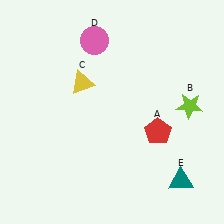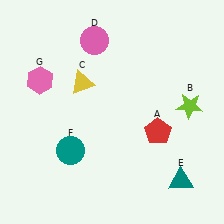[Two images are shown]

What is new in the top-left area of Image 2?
A pink hexagon (G) was added in the top-left area of Image 2.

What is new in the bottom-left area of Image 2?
A teal circle (F) was added in the bottom-left area of Image 2.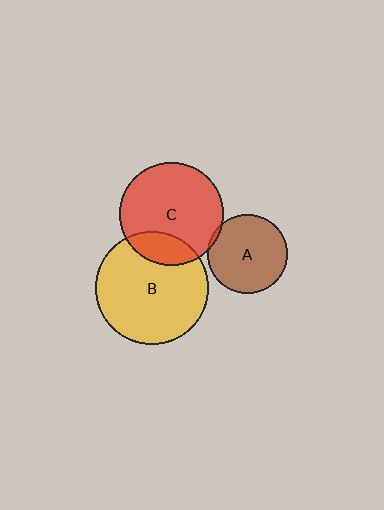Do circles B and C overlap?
Yes.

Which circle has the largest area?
Circle B (yellow).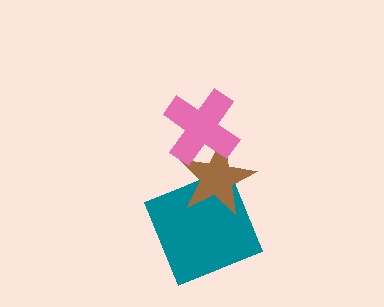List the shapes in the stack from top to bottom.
From top to bottom: the pink cross, the brown star, the teal square.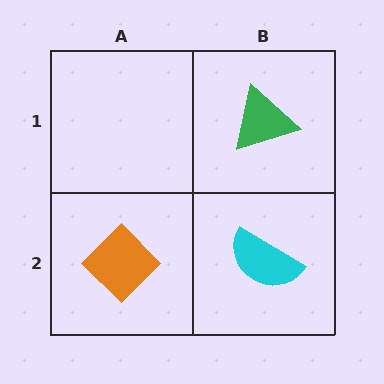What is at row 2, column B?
A cyan semicircle.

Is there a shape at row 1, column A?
No, that cell is empty.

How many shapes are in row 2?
2 shapes.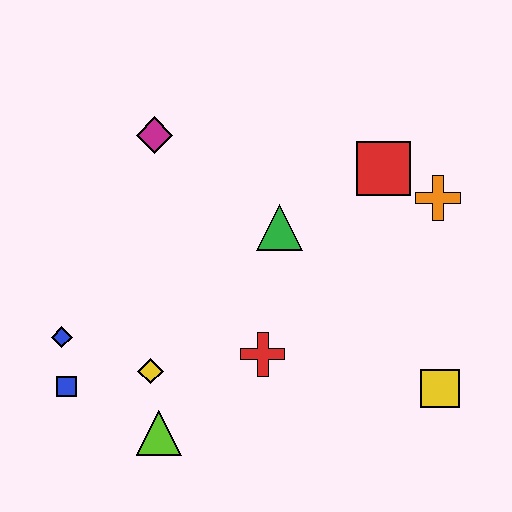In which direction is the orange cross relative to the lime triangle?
The orange cross is to the right of the lime triangle.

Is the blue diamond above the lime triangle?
Yes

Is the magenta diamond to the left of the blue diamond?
No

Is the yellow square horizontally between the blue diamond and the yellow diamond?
No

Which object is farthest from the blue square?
The orange cross is farthest from the blue square.